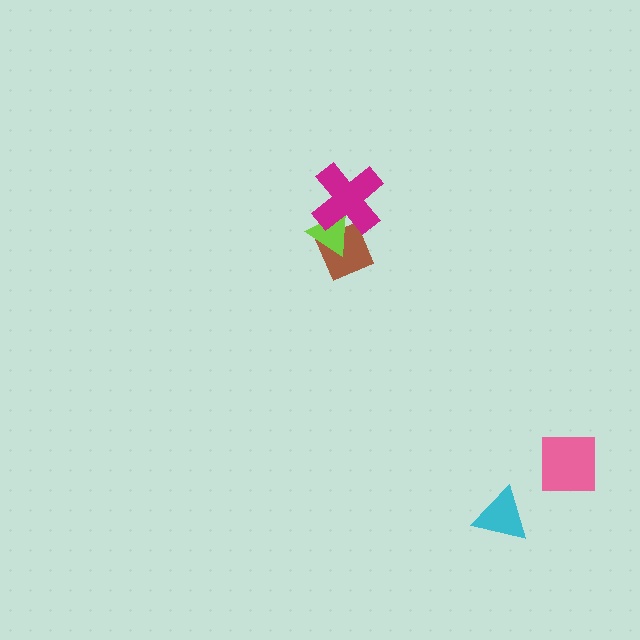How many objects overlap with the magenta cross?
2 objects overlap with the magenta cross.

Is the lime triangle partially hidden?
Yes, it is partially covered by another shape.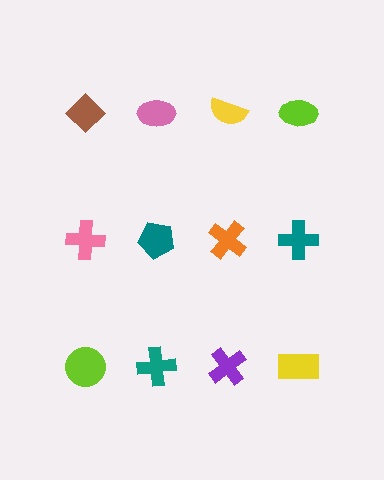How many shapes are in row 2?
4 shapes.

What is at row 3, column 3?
A purple cross.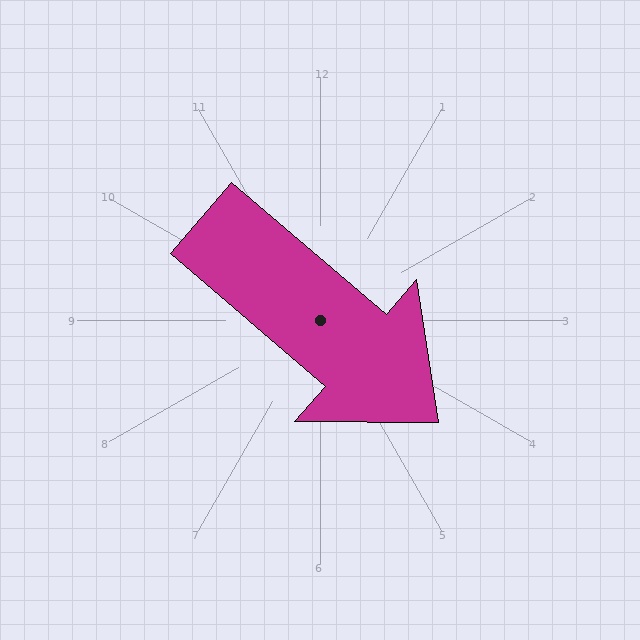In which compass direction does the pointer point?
Southeast.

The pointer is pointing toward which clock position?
Roughly 4 o'clock.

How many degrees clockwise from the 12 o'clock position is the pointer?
Approximately 131 degrees.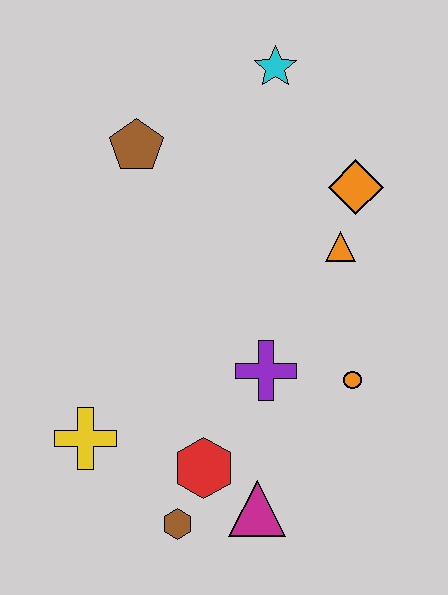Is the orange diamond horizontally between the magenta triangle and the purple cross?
No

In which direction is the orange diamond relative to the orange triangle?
The orange diamond is above the orange triangle.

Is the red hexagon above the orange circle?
No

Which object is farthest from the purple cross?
The cyan star is farthest from the purple cross.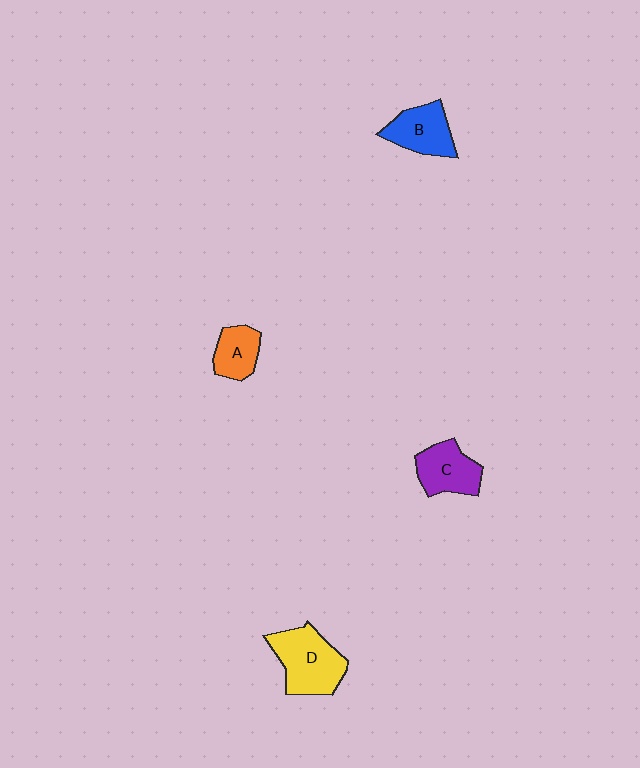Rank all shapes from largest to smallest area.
From largest to smallest: D (yellow), B (blue), C (purple), A (orange).